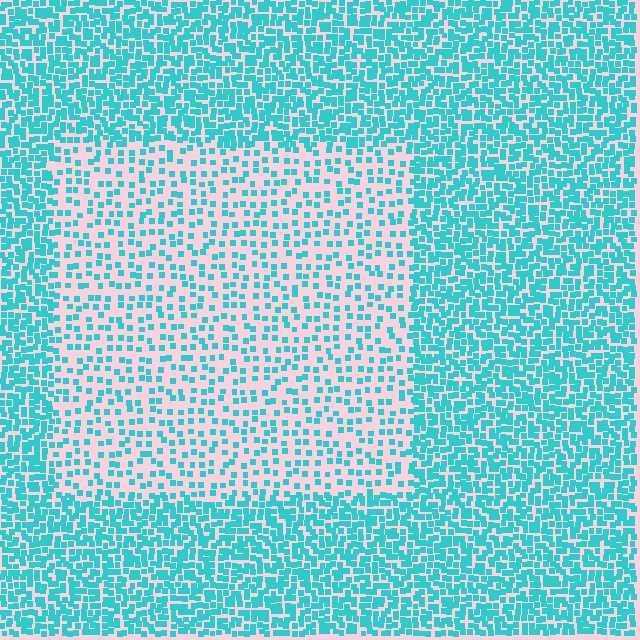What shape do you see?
I see a rectangle.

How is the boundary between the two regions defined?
The boundary is defined by a change in element density (approximately 2.4x ratio). All elements are the same color, size, and shape.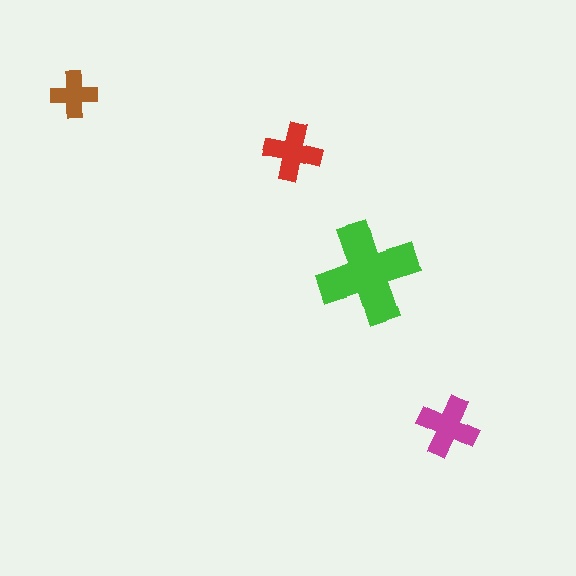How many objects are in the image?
There are 4 objects in the image.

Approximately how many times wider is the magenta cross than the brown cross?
About 1.5 times wider.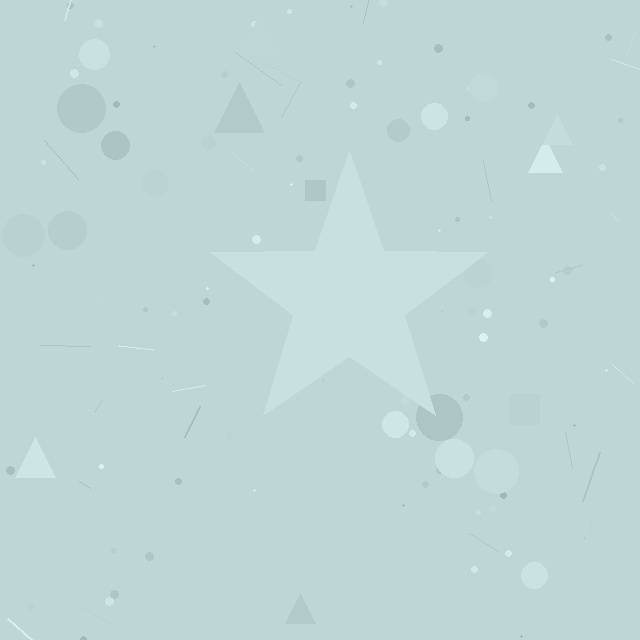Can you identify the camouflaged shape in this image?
The camouflaged shape is a star.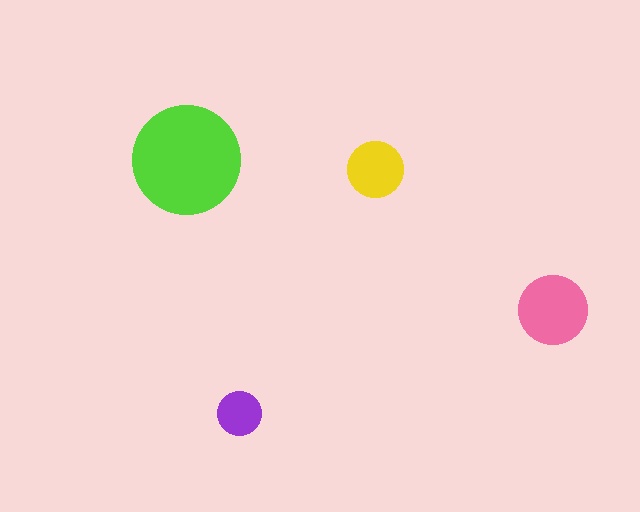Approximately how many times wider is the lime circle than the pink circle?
About 1.5 times wider.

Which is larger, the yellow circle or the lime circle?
The lime one.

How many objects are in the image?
There are 4 objects in the image.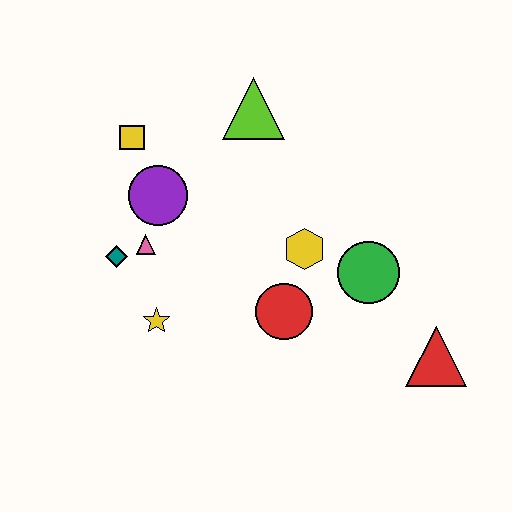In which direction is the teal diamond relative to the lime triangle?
The teal diamond is below the lime triangle.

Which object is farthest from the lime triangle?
The red triangle is farthest from the lime triangle.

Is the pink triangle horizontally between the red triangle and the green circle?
No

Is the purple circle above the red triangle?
Yes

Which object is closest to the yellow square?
The purple circle is closest to the yellow square.